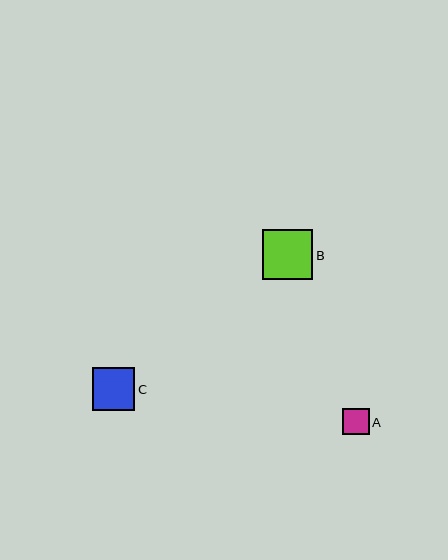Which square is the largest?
Square B is the largest with a size of approximately 50 pixels.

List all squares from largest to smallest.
From largest to smallest: B, C, A.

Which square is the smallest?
Square A is the smallest with a size of approximately 26 pixels.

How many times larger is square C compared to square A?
Square C is approximately 1.6 times the size of square A.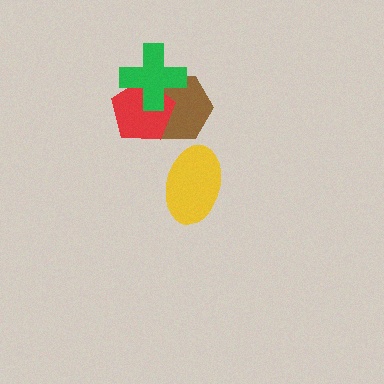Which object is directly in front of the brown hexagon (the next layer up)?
The red pentagon is directly in front of the brown hexagon.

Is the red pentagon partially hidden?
Yes, it is partially covered by another shape.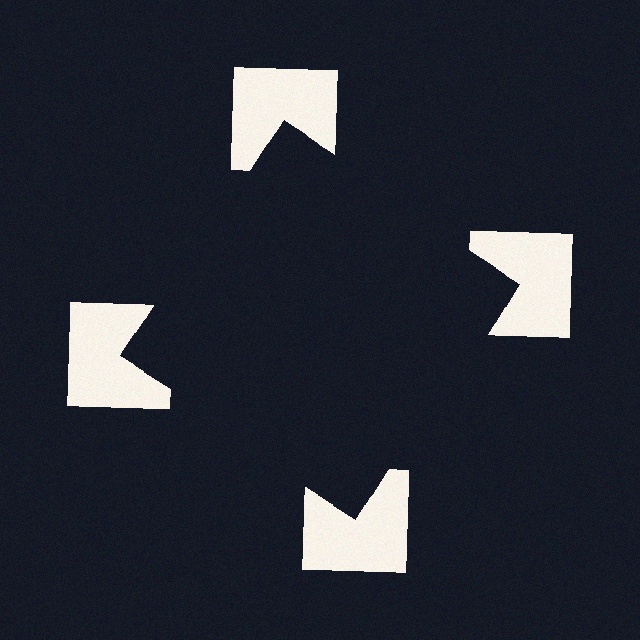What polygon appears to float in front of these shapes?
An illusory square — its edges are inferred from the aligned wedge cuts in the notched squares, not physically drawn.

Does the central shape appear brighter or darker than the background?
It typically appears slightly darker than the background, even though no actual brightness change is drawn.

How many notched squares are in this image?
There are 4 — one at each vertex of the illusory square.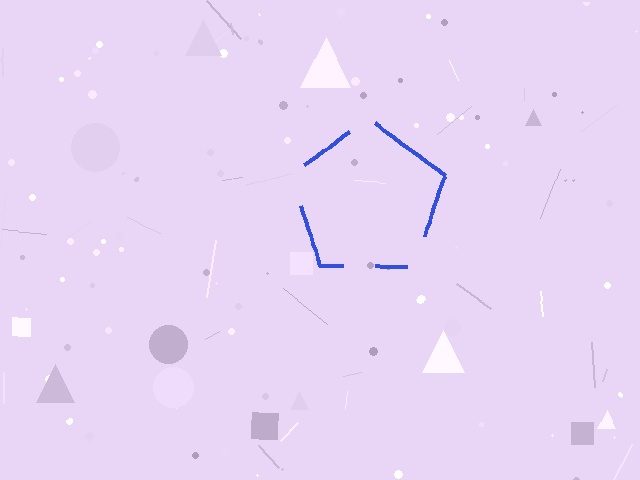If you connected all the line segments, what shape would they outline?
They would outline a pentagon.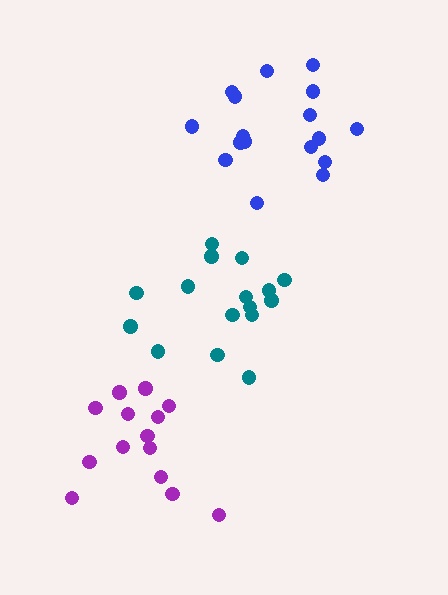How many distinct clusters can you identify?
There are 3 distinct clusters.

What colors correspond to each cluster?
The clusters are colored: purple, teal, blue.